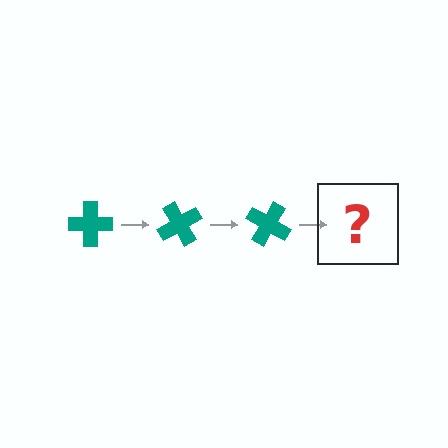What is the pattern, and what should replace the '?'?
The pattern is that the cross rotates 60 degrees each step. The '?' should be a teal cross rotated 180 degrees.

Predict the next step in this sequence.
The next step is a teal cross rotated 180 degrees.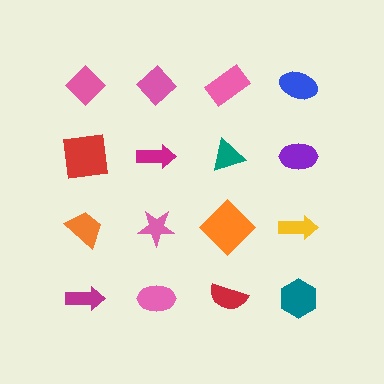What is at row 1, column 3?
A pink rectangle.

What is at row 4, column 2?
A pink ellipse.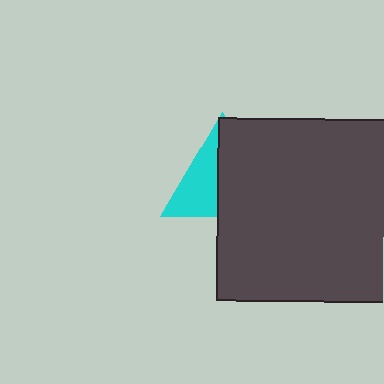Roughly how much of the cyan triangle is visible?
A small part of it is visible (roughly 44%).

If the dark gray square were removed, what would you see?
You would see the complete cyan triangle.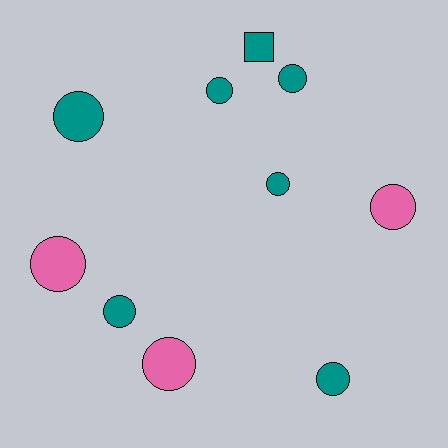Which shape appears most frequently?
Circle, with 9 objects.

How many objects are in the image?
There are 10 objects.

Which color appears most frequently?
Teal, with 7 objects.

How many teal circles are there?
There are 6 teal circles.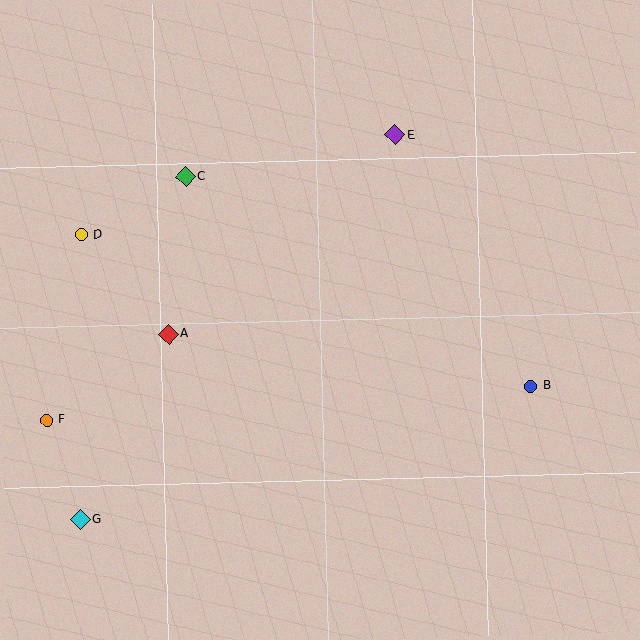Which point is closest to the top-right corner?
Point E is closest to the top-right corner.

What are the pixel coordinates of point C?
Point C is at (186, 176).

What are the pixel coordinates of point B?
Point B is at (530, 386).